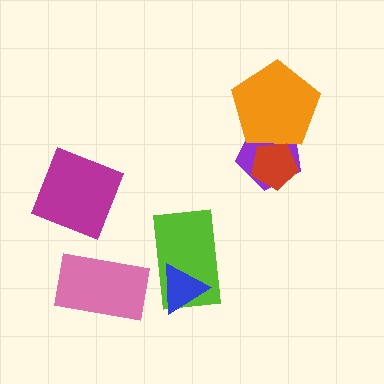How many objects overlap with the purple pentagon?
2 objects overlap with the purple pentagon.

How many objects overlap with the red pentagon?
2 objects overlap with the red pentagon.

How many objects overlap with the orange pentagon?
2 objects overlap with the orange pentagon.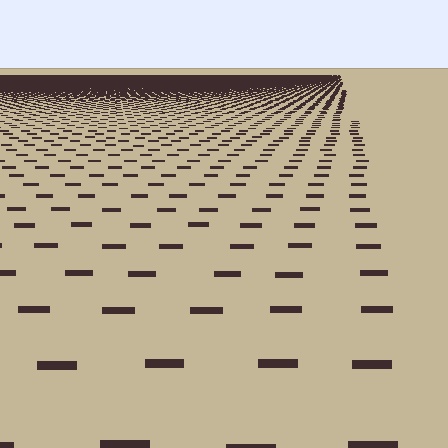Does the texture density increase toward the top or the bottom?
Density increases toward the top.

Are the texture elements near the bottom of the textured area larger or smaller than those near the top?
Larger. Near the bottom, elements are closer to the viewer and appear at a bigger on-screen size.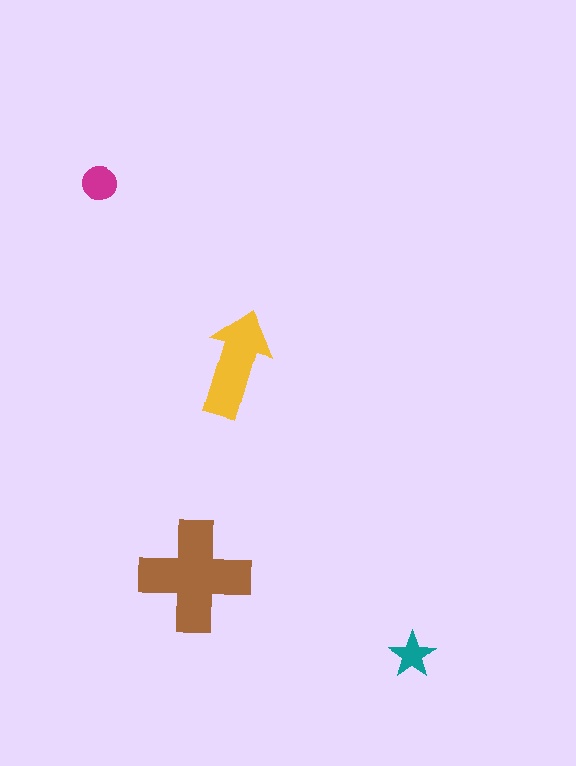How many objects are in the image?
There are 4 objects in the image.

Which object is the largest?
The brown cross.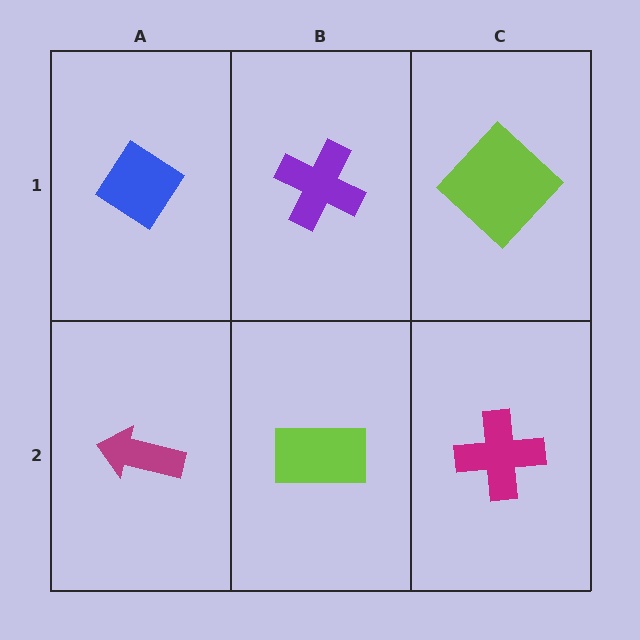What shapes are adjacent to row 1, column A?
A magenta arrow (row 2, column A), a purple cross (row 1, column B).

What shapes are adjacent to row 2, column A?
A blue diamond (row 1, column A), a lime rectangle (row 2, column B).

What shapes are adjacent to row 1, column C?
A magenta cross (row 2, column C), a purple cross (row 1, column B).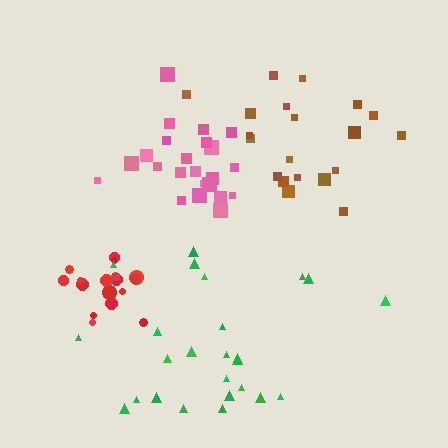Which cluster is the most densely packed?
Red.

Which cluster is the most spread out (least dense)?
Green.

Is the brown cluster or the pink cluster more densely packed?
Pink.